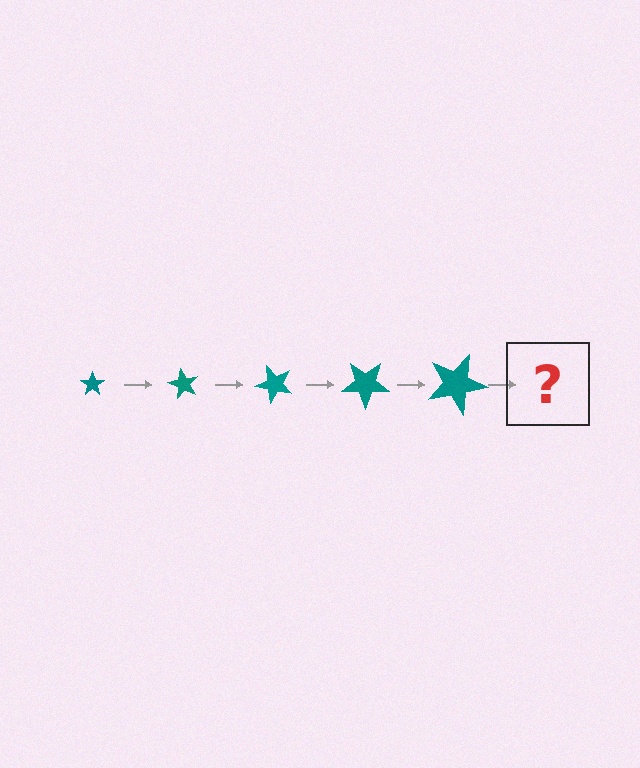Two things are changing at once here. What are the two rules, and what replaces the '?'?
The two rules are that the star grows larger each step and it rotates 60 degrees each step. The '?' should be a star, larger than the previous one and rotated 300 degrees from the start.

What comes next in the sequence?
The next element should be a star, larger than the previous one and rotated 300 degrees from the start.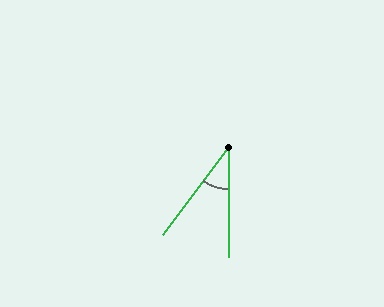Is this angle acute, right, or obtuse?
It is acute.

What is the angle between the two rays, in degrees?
Approximately 37 degrees.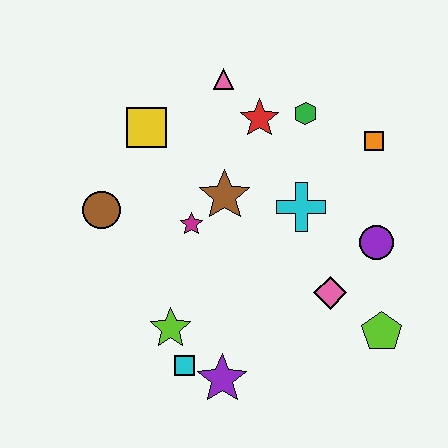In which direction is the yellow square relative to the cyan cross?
The yellow square is to the left of the cyan cross.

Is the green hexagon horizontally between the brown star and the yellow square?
No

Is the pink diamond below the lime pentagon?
No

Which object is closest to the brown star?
The magenta star is closest to the brown star.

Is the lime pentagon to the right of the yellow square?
Yes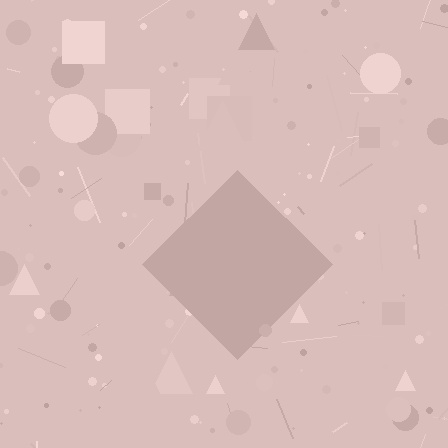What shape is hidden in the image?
A diamond is hidden in the image.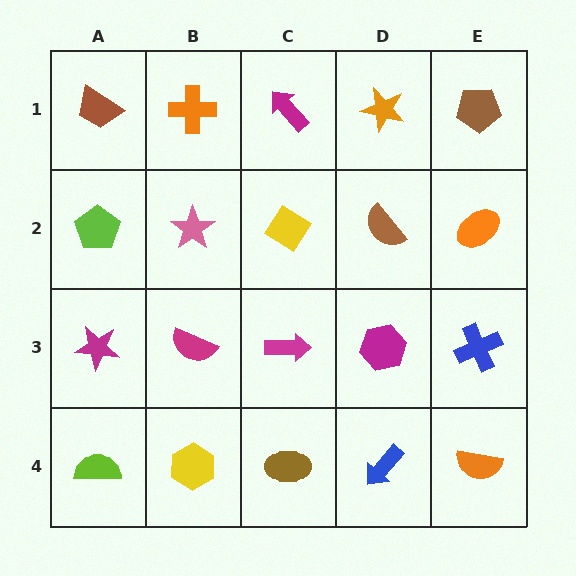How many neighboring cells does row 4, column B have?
3.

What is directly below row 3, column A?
A lime semicircle.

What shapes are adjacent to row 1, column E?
An orange ellipse (row 2, column E), an orange star (row 1, column D).